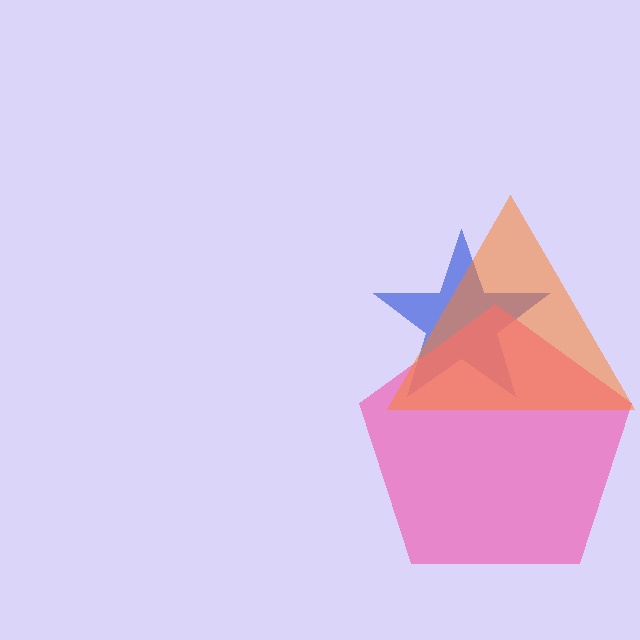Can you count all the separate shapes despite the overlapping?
Yes, there are 3 separate shapes.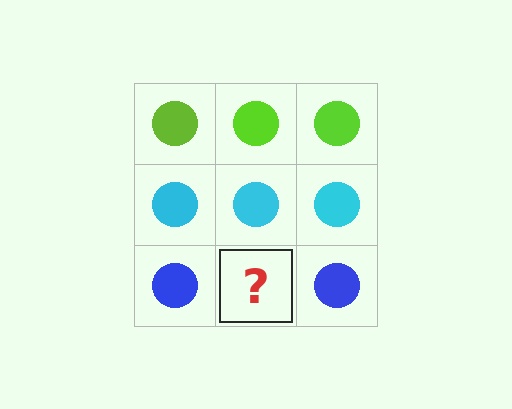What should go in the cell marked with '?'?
The missing cell should contain a blue circle.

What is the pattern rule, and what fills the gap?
The rule is that each row has a consistent color. The gap should be filled with a blue circle.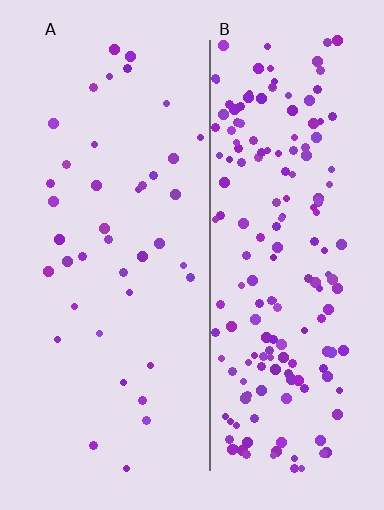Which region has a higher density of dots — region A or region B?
B (the right).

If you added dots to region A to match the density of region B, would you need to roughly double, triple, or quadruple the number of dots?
Approximately quadruple.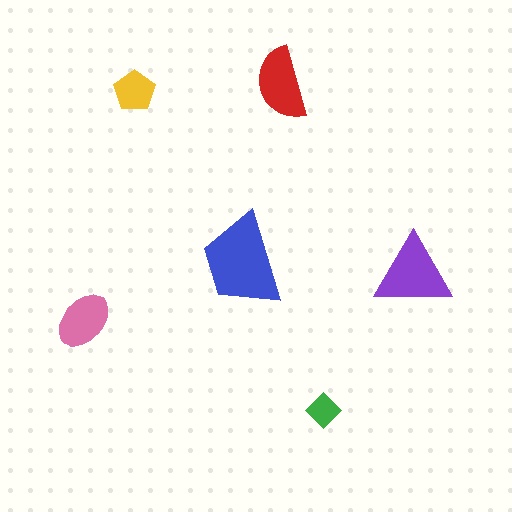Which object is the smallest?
The green diamond.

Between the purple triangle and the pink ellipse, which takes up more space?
The purple triangle.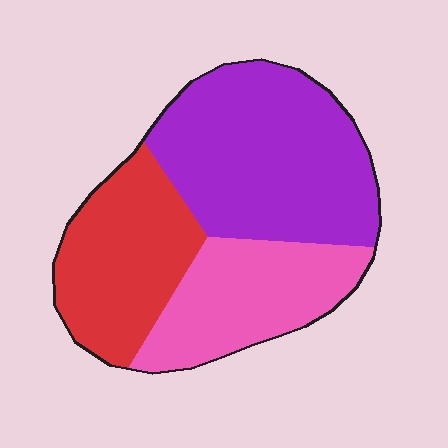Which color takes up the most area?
Purple, at roughly 45%.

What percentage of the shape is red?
Red covers around 30% of the shape.